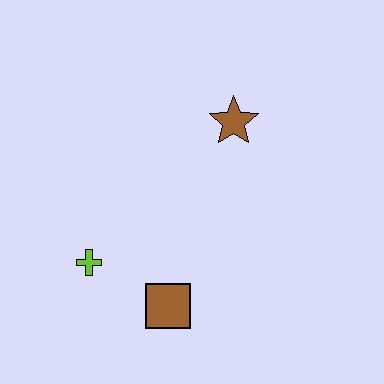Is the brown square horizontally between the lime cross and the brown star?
Yes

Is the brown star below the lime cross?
No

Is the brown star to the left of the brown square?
No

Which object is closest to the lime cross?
The brown square is closest to the lime cross.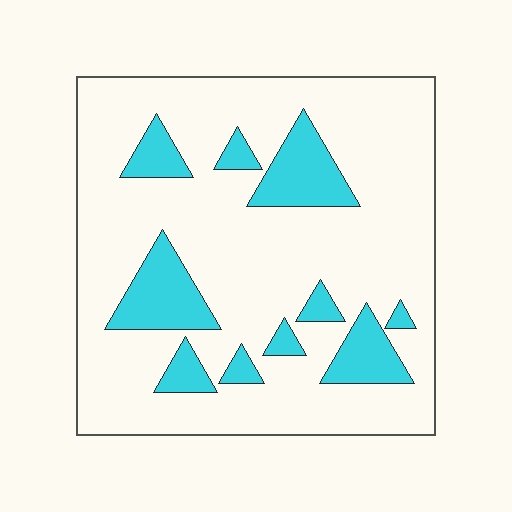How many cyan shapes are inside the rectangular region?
10.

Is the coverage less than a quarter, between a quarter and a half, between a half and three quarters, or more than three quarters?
Less than a quarter.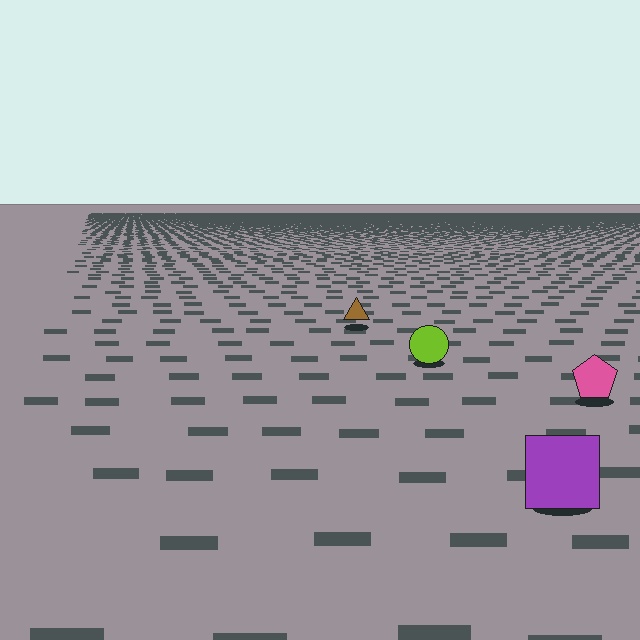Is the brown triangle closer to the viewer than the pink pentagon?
No. The pink pentagon is closer — you can tell from the texture gradient: the ground texture is coarser near it.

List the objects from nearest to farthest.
From nearest to farthest: the purple square, the pink pentagon, the lime circle, the brown triangle.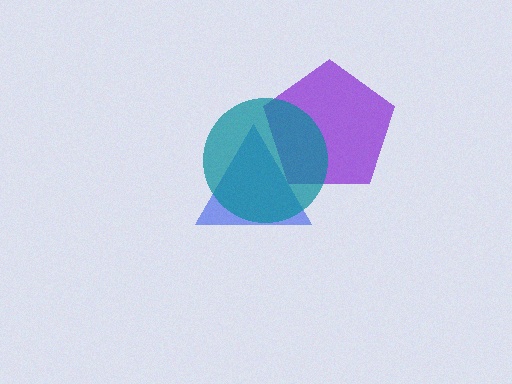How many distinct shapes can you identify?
There are 3 distinct shapes: a blue triangle, a purple pentagon, a teal circle.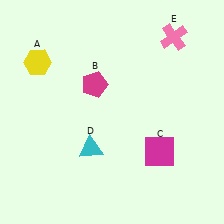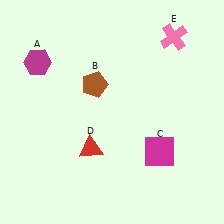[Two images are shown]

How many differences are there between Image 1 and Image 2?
There are 3 differences between the two images.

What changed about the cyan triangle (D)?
In Image 1, D is cyan. In Image 2, it changed to red.